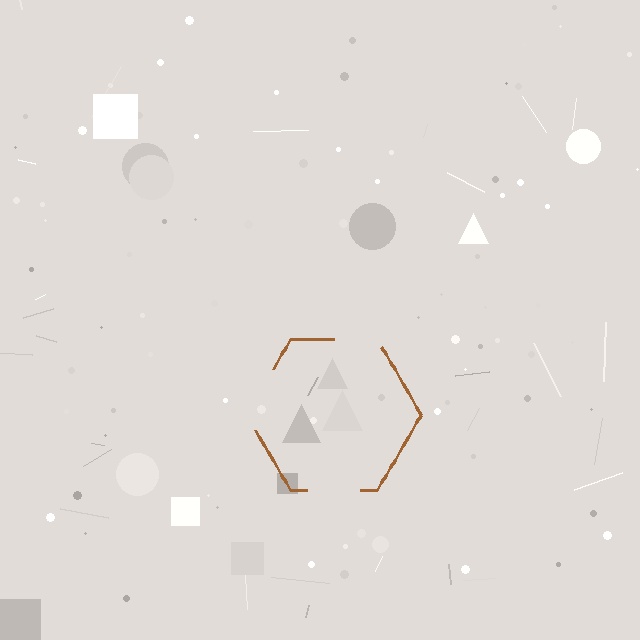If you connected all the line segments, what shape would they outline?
They would outline a hexagon.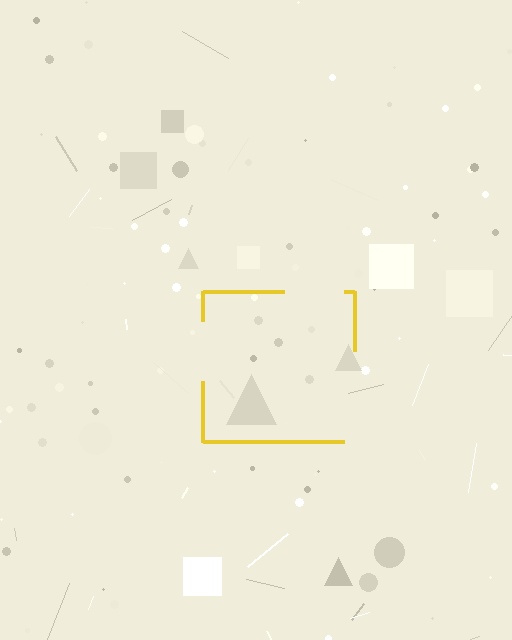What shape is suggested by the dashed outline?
The dashed outline suggests a square.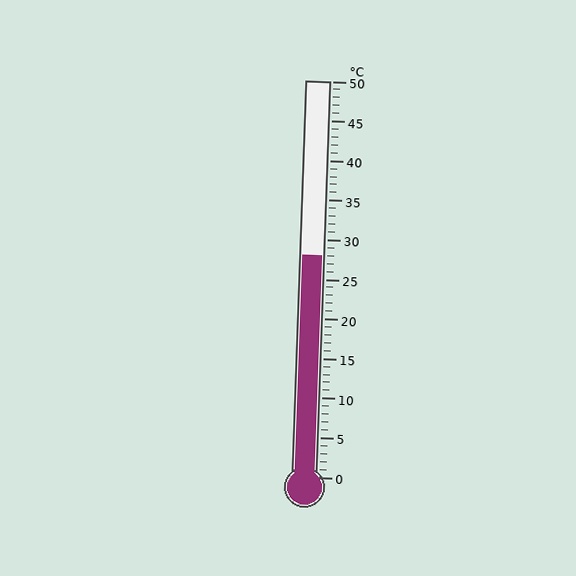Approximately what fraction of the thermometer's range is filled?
The thermometer is filled to approximately 55% of its range.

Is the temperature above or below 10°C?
The temperature is above 10°C.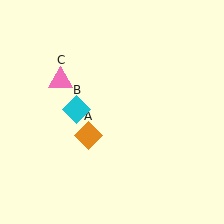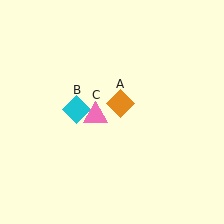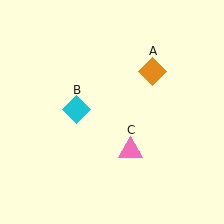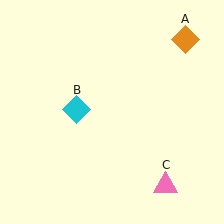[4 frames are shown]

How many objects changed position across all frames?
2 objects changed position: orange diamond (object A), pink triangle (object C).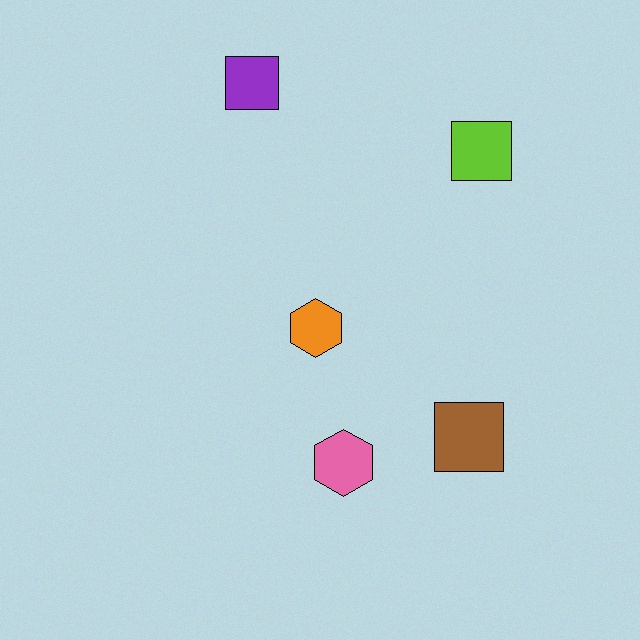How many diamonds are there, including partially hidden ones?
There are no diamonds.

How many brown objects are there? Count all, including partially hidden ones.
There is 1 brown object.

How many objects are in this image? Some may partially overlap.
There are 5 objects.